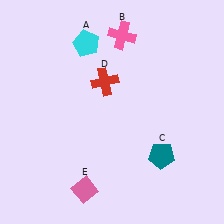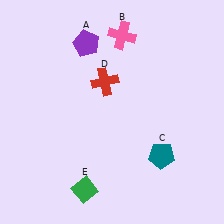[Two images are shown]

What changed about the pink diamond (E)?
In Image 1, E is pink. In Image 2, it changed to green.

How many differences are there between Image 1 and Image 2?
There are 2 differences between the two images.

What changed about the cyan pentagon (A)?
In Image 1, A is cyan. In Image 2, it changed to purple.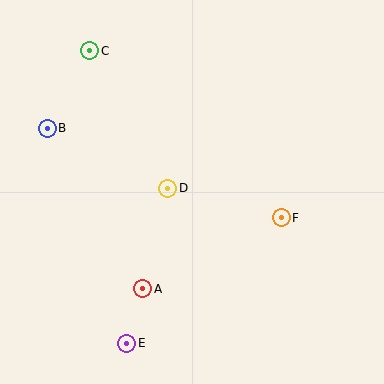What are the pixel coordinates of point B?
Point B is at (47, 128).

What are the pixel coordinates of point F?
Point F is at (281, 218).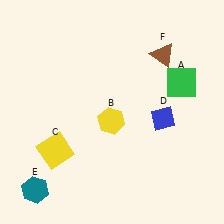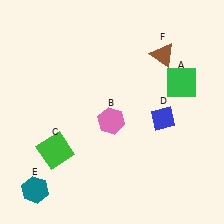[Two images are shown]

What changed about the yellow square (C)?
In Image 1, C is yellow. In Image 2, it changed to green.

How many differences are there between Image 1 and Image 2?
There are 2 differences between the two images.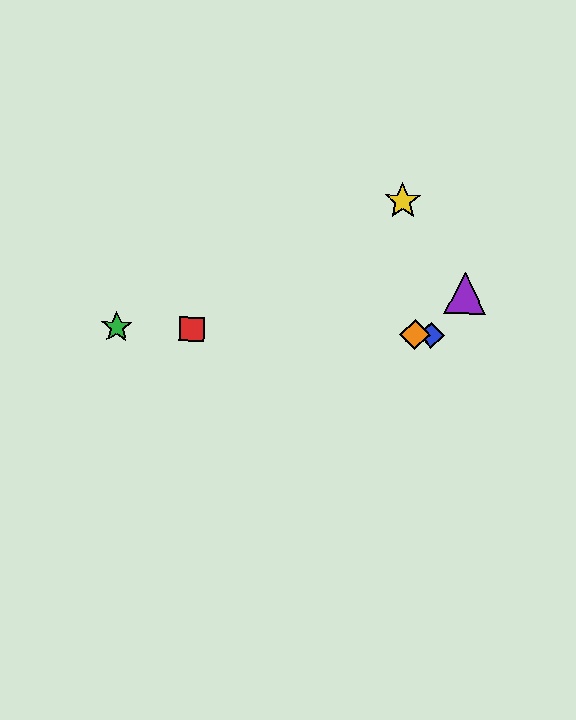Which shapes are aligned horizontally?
The red square, the blue diamond, the green star, the orange diamond are aligned horizontally.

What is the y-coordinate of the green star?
The green star is at y≈327.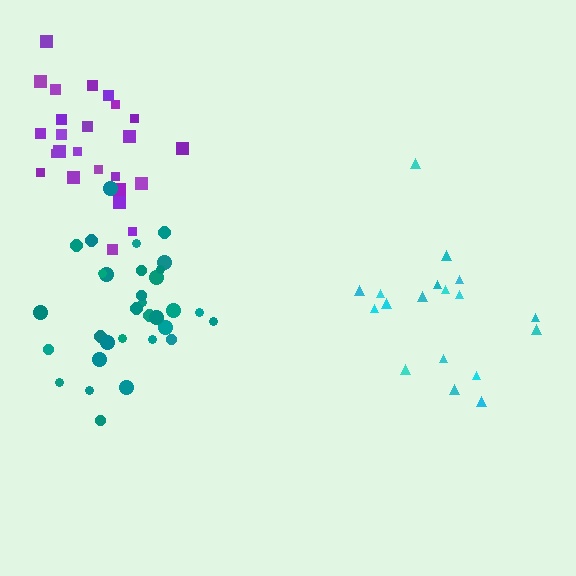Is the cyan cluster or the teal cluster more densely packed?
Teal.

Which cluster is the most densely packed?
Teal.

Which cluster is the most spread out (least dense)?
Cyan.